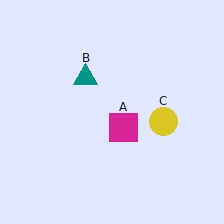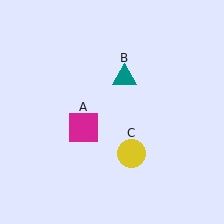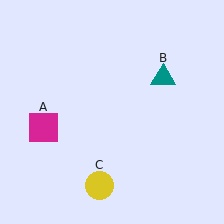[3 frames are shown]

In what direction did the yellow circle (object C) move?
The yellow circle (object C) moved down and to the left.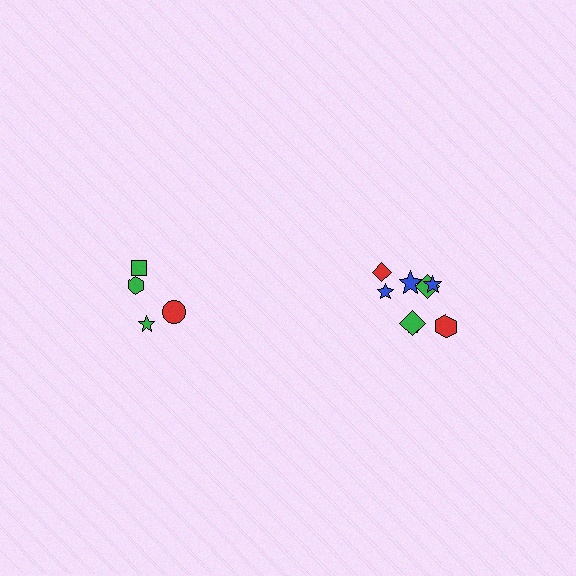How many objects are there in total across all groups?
There are 12 objects.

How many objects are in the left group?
There are 4 objects.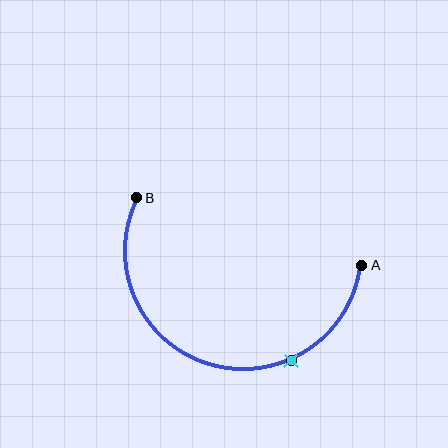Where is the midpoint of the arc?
The arc midpoint is the point on the curve farthest from the straight line joining A and B. It sits below that line.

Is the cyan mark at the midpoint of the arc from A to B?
No. The cyan mark lies on the arc but is closer to endpoint A. The arc midpoint would be at the point on the curve equidistant along the arc from both A and B.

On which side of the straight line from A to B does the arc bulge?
The arc bulges below the straight line connecting A and B.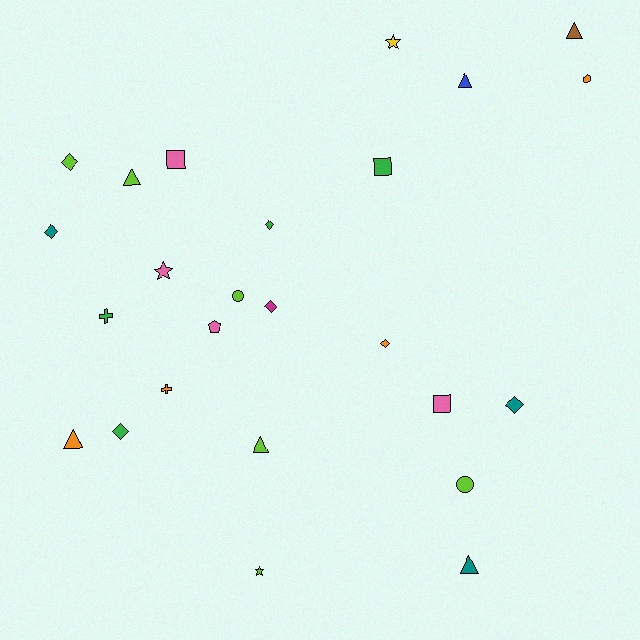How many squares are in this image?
There are 3 squares.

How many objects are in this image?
There are 25 objects.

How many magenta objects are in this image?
There is 1 magenta object.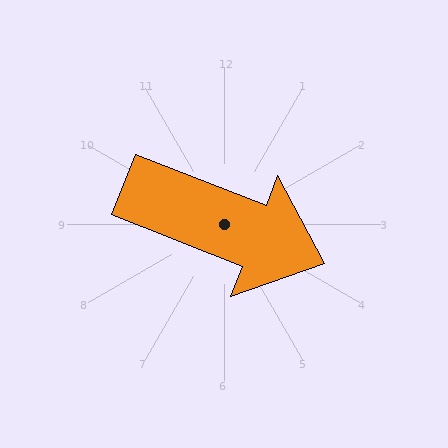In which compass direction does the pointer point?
East.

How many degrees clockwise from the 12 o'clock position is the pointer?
Approximately 111 degrees.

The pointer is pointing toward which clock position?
Roughly 4 o'clock.